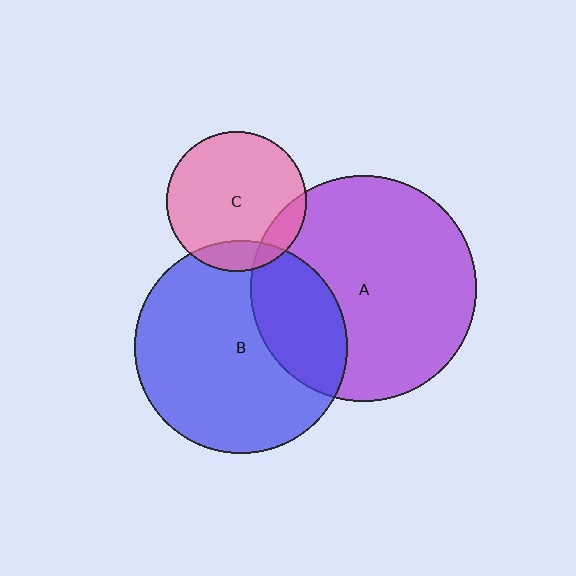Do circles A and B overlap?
Yes.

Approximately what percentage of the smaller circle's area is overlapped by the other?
Approximately 30%.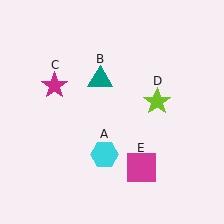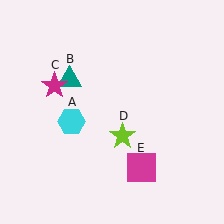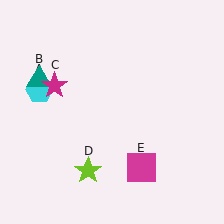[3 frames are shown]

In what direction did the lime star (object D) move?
The lime star (object D) moved down and to the left.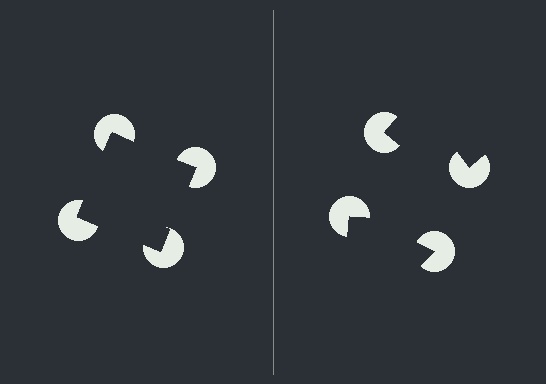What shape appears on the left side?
An illusory square.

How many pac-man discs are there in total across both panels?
8 — 4 on each side.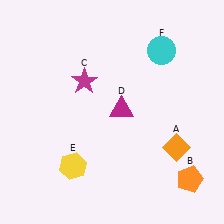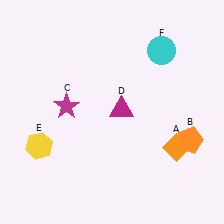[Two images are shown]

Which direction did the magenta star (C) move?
The magenta star (C) moved down.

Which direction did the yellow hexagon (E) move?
The yellow hexagon (E) moved left.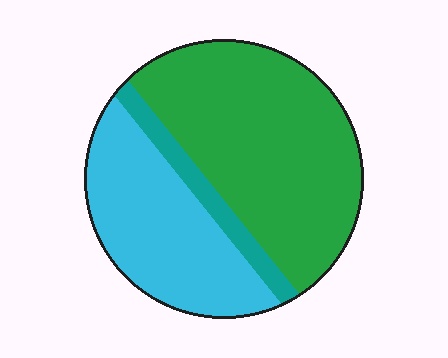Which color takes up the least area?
Teal, at roughly 10%.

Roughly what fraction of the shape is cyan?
Cyan takes up about one third (1/3) of the shape.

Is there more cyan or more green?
Green.